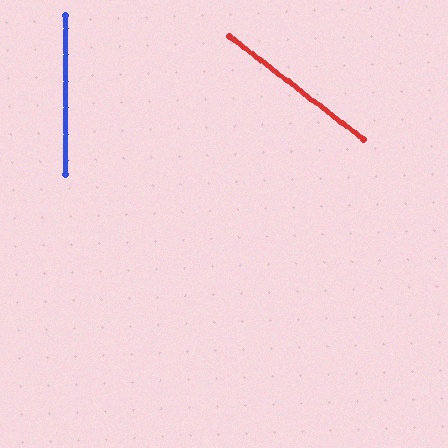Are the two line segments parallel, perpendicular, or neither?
Neither parallel nor perpendicular — they differ by about 52°.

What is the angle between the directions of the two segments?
Approximately 52 degrees.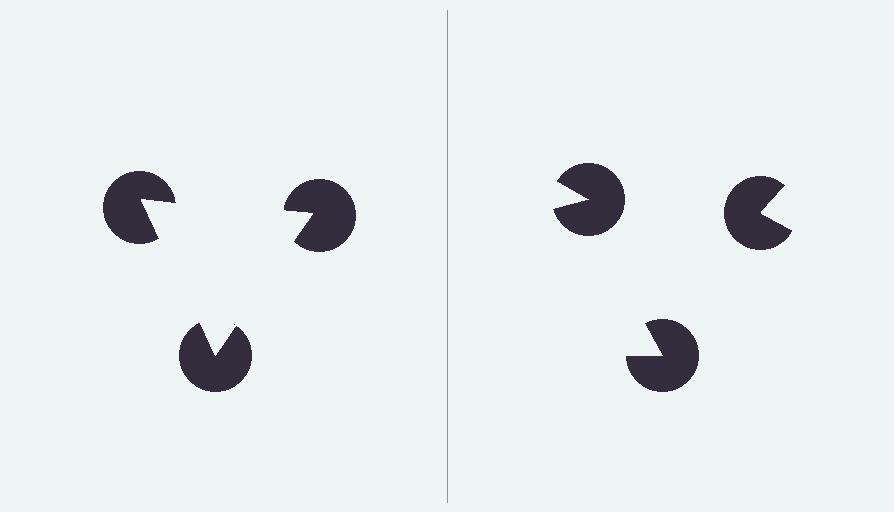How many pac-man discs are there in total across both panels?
6 — 3 on each side.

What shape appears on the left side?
An illusory triangle.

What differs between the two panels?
The pac-man discs are positioned identically on both sides; only the wedge orientations differ. On the left they align to a triangle; on the right they are misaligned.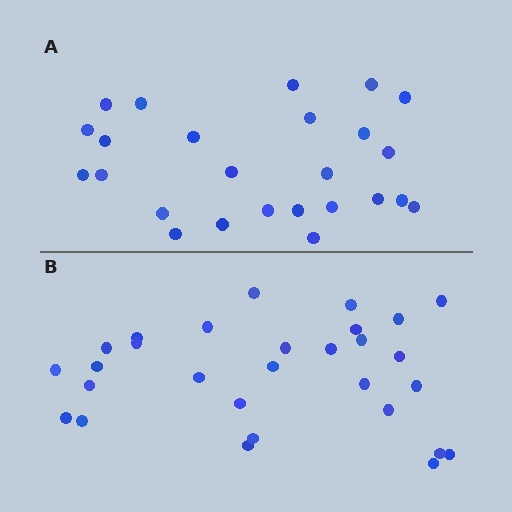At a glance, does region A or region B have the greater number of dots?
Region B (the bottom region) has more dots.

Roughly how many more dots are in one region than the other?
Region B has about 4 more dots than region A.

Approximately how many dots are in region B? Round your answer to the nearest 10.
About 30 dots. (The exact count is 29, which rounds to 30.)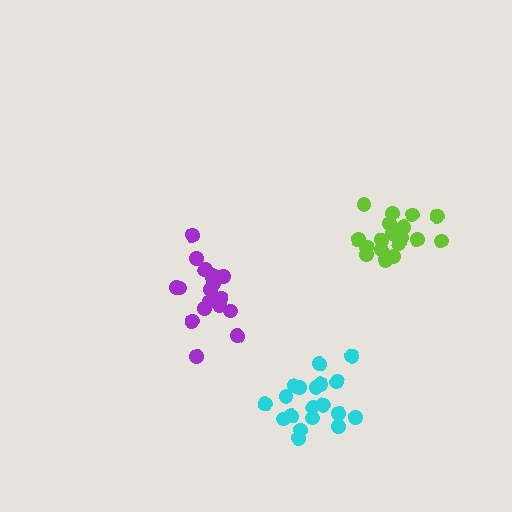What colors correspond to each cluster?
The clusters are colored: purple, lime, cyan.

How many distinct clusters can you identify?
There are 3 distinct clusters.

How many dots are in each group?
Group 1: 19 dots, Group 2: 20 dots, Group 3: 19 dots (58 total).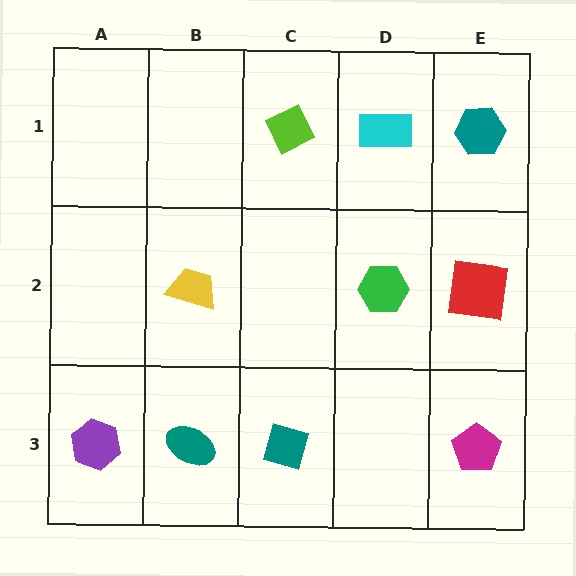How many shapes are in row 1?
3 shapes.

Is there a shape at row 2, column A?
No, that cell is empty.